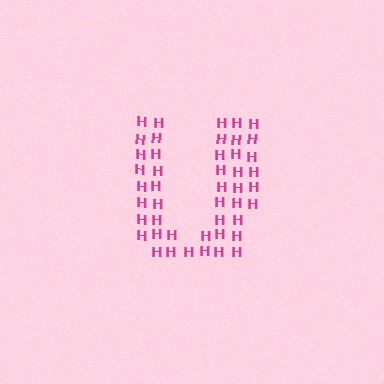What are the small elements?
The small elements are letter H's.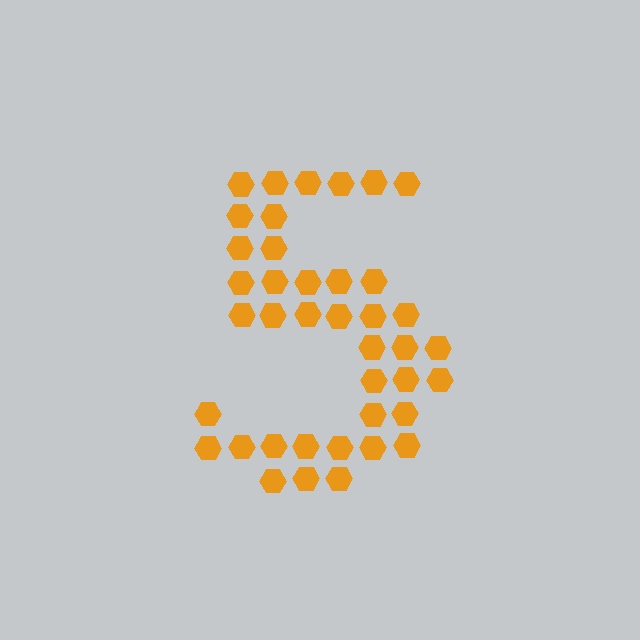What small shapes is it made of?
It is made of small hexagons.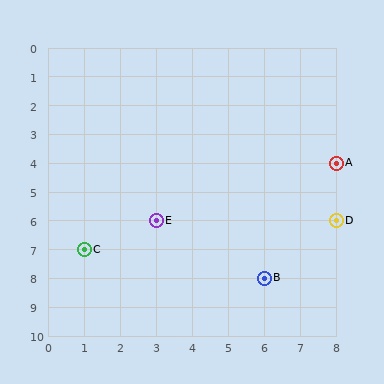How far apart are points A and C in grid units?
Points A and C are 7 columns and 3 rows apart (about 7.6 grid units diagonally).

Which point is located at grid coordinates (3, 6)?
Point E is at (3, 6).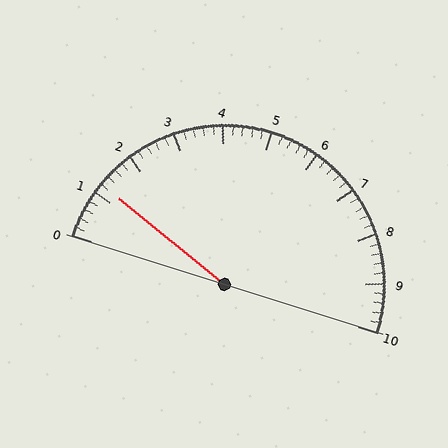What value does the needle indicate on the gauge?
The needle indicates approximately 1.2.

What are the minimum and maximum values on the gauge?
The gauge ranges from 0 to 10.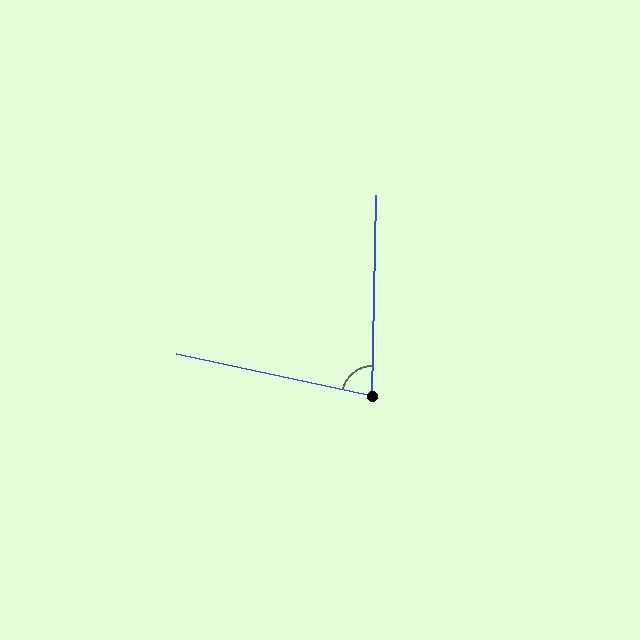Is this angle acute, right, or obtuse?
It is acute.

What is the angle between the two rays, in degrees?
Approximately 79 degrees.